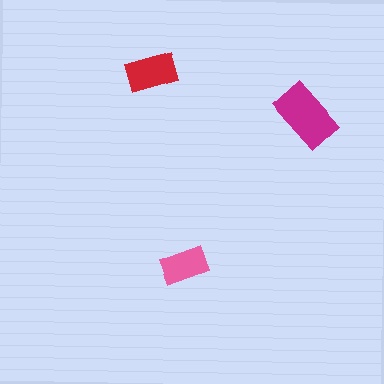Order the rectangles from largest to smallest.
the magenta one, the red one, the pink one.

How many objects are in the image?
There are 3 objects in the image.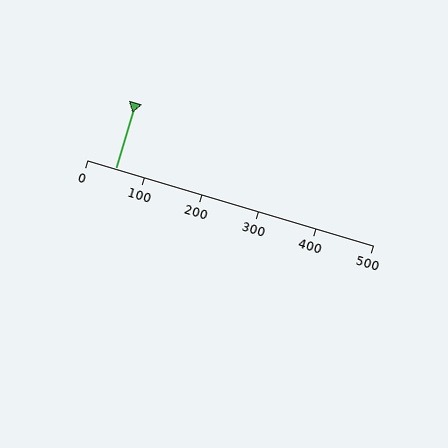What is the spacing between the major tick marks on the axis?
The major ticks are spaced 100 apart.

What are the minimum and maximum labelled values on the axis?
The axis runs from 0 to 500.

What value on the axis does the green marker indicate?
The marker indicates approximately 50.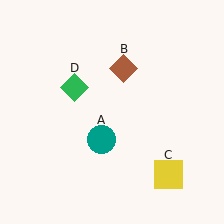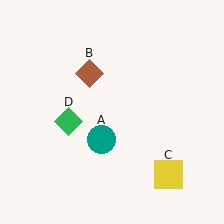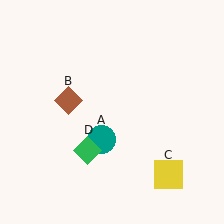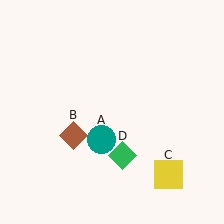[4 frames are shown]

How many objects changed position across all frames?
2 objects changed position: brown diamond (object B), green diamond (object D).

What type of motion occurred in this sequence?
The brown diamond (object B), green diamond (object D) rotated counterclockwise around the center of the scene.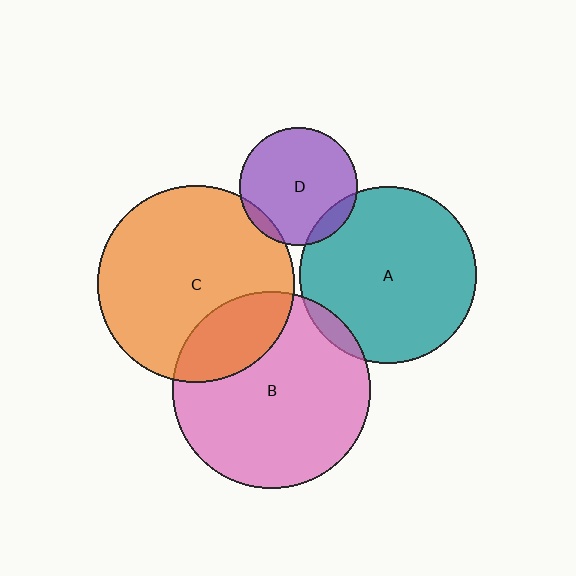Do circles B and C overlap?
Yes.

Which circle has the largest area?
Circle B (pink).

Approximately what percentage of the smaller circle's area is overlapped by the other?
Approximately 25%.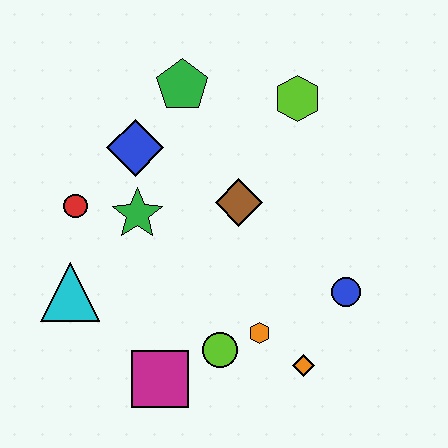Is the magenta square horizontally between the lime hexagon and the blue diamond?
Yes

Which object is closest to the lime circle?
The orange hexagon is closest to the lime circle.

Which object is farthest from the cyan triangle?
The lime hexagon is farthest from the cyan triangle.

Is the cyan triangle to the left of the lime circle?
Yes